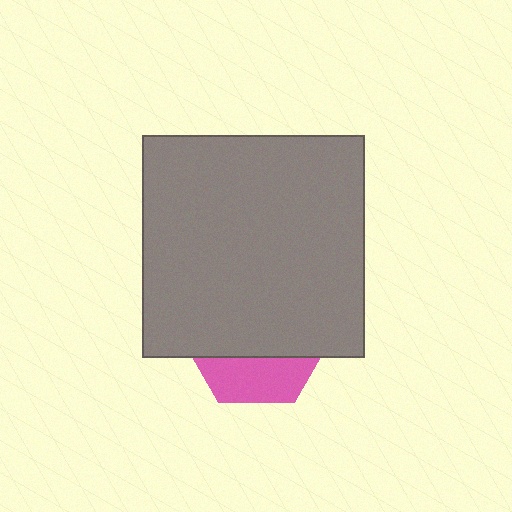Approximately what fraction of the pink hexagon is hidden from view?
Roughly 69% of the pink hexagon is hidden behind the gray square.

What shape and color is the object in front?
The object in front is a gray square.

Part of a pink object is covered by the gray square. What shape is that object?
It is a hexagon.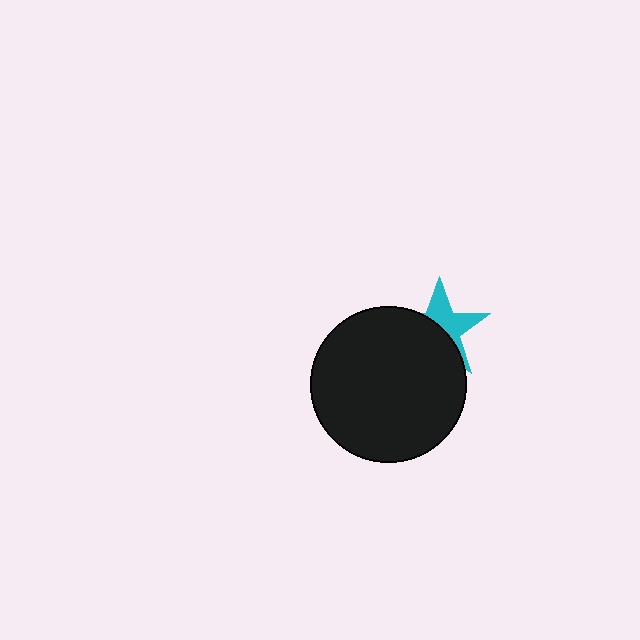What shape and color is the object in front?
The object in front is a black circle.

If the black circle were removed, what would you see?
You would see the complete cyan star.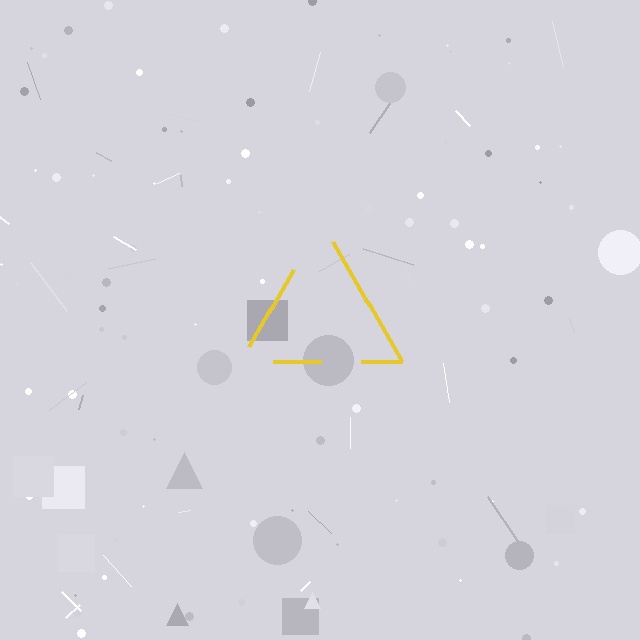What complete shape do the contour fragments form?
The contour fragments form a triangle.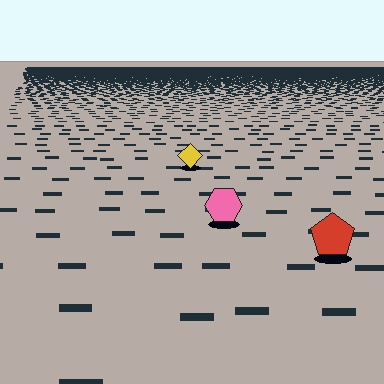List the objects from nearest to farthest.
From nearest to farthest: the red pentagon, the pink hexagon, the yellow diamond.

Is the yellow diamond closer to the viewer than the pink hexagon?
No. The pink hexagon is closer — you can tell from the texture gradient: the ground texture is coarser near it.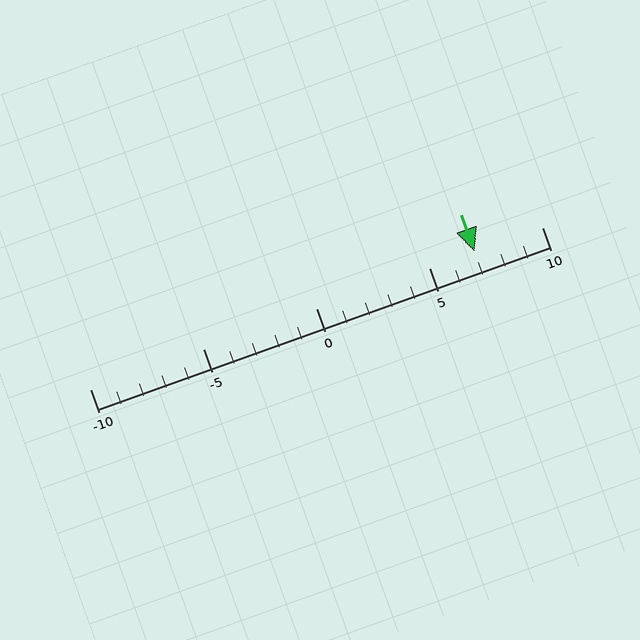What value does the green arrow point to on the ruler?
The green arrow points to approximately 7.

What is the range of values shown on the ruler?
The ruler shows values from -10 to 10.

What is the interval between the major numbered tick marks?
The major tick marks are spaced 5 units apart.